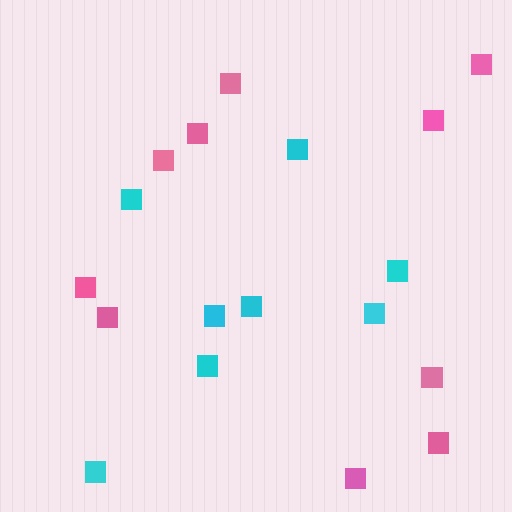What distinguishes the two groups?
There are 2 groups: one group of pink squares (10) and one group of cyan squares (8).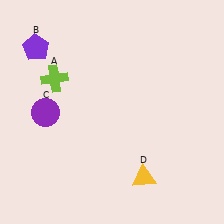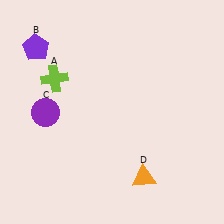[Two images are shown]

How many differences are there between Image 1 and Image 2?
There is 1 difference between the two images.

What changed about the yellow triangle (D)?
In Image 1, D is yellow. In Image 2, it changed to orange.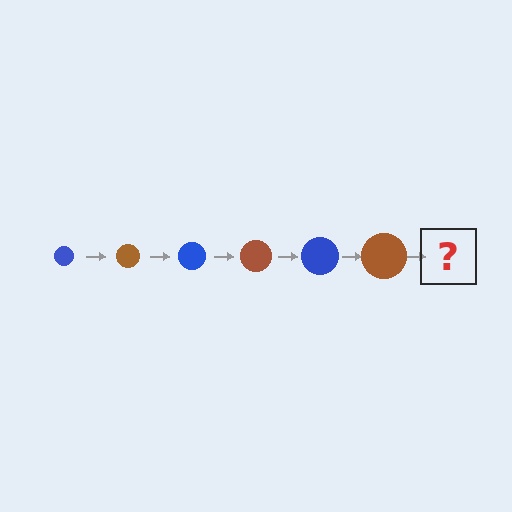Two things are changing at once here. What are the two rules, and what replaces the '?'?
The two rules are that the circle grows larger each step and the color cycles through blue and brown. The '?' should be a blue circle, larger than the previous one.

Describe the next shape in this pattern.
It should be a blue circle, larger than the previous one.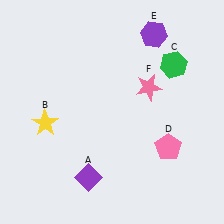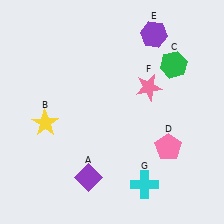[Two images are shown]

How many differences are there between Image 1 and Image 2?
There is 1 difference between the two images.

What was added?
A cyan cross (G) was added in Image 2.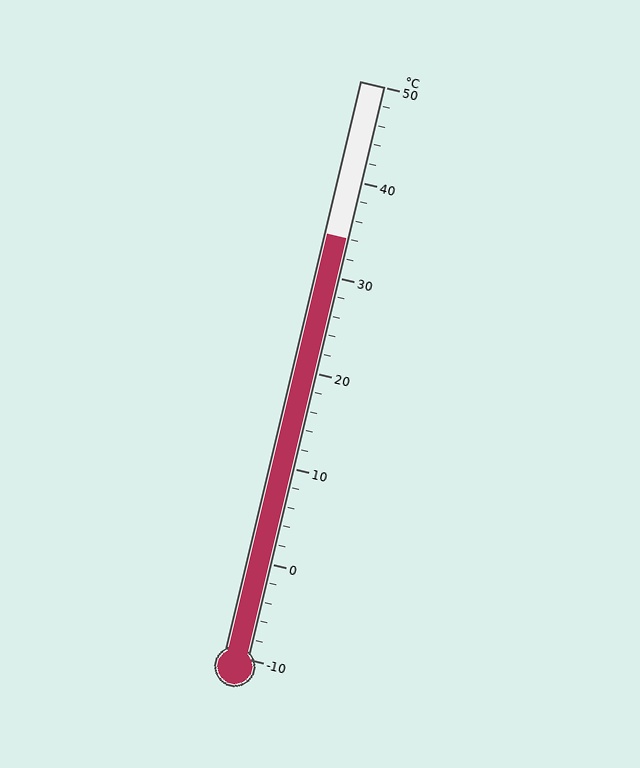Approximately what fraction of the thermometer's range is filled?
The thermometer is filled to approximately 75% of its range.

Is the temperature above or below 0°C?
The temperature is above 0°C.